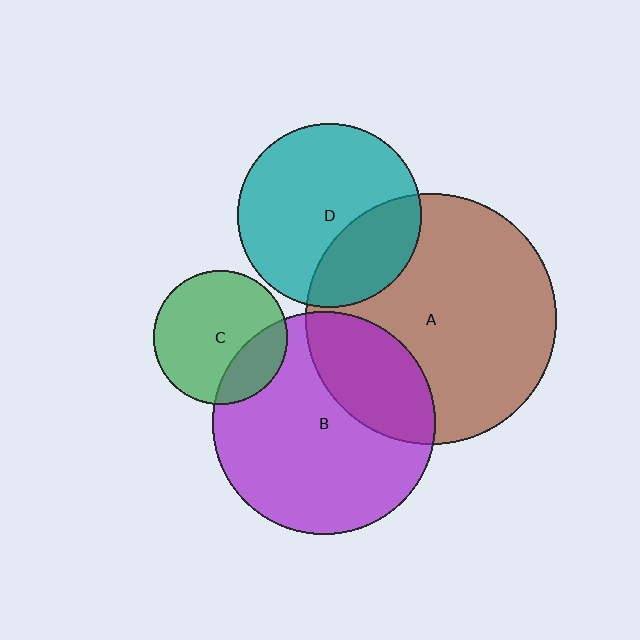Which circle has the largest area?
Circle A (brown).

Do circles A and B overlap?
Yes.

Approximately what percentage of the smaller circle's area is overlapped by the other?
Approximately 30%.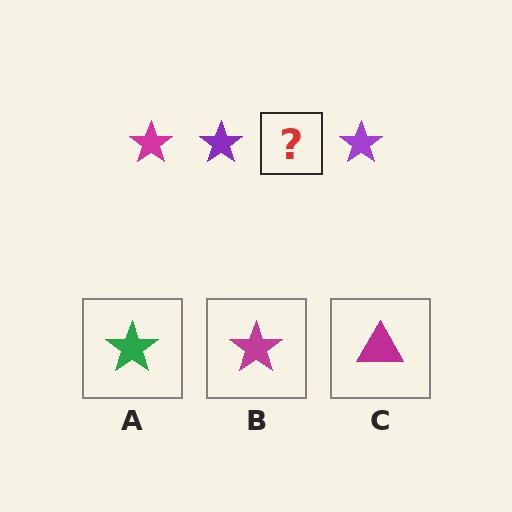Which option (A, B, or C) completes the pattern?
B.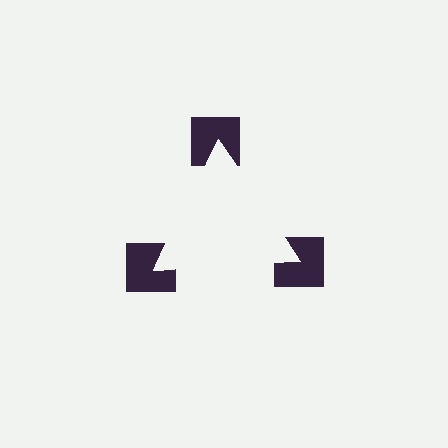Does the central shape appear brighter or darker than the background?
It typically appears slightly brighter than the background, even though no actual brightness change is drawn.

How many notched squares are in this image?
There are 3 — one at each vertex of the illusory triangle.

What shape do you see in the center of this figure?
An illusory triangle — its edges are inferred from the aligned wedge cuts in the notched squares, not physically drawn.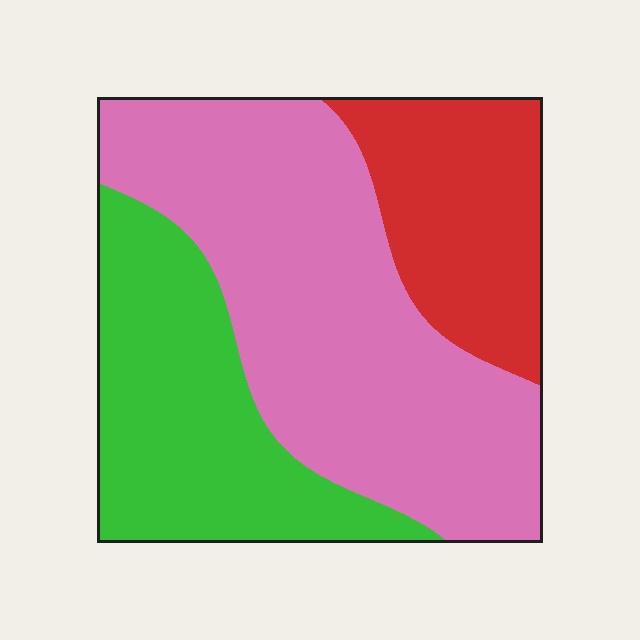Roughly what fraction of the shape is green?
Green covers 29% of the shape.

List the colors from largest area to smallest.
From largest to smallest: pink, green, red.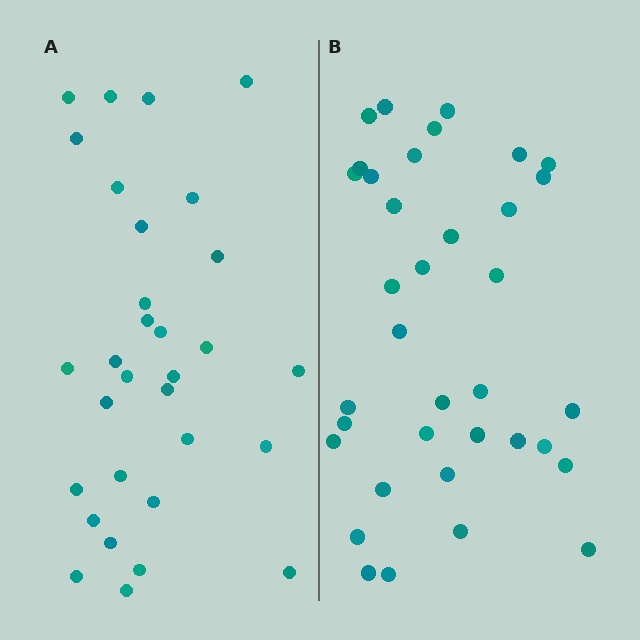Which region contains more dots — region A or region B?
Region B (the right region) has more dots.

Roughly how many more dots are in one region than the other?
Region B has about 5 more dots than region A.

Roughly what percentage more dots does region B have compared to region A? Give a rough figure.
About 15% more.